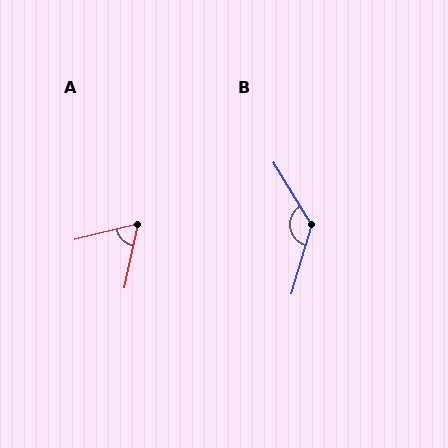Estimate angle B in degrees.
Approximately 133 degrees.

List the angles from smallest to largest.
A (64°), B (133°).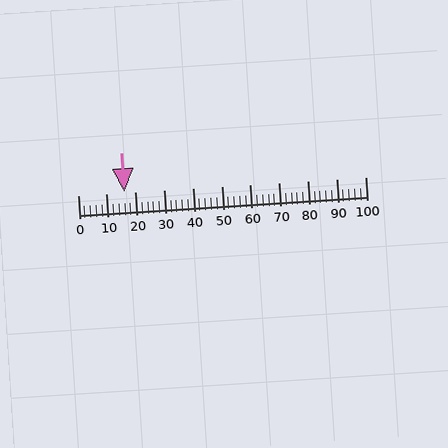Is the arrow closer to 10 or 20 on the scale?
The arrow is closer to 20.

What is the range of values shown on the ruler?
The ruler shows values from 0 to 100.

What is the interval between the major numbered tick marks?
The major tick marks are spaced 10 units apart.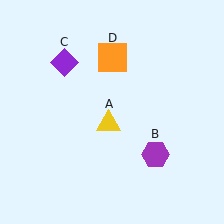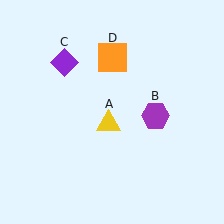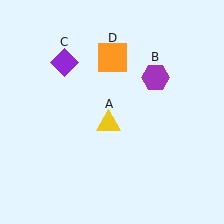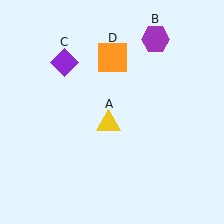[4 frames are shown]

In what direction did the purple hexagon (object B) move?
The purple hexagon (object B) moved up.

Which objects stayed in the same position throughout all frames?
Yellow triangle (object A) and purple diamond (object C) and orange square (object D) remained stationary.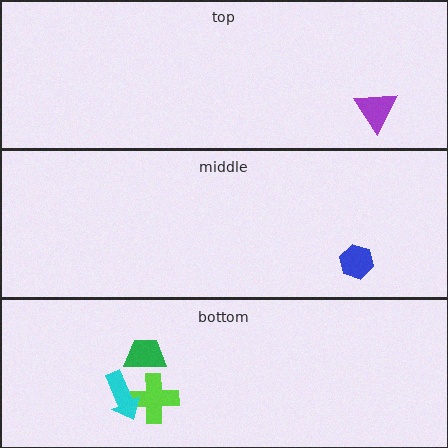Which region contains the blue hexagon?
The middle region.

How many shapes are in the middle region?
1.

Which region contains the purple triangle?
The top region.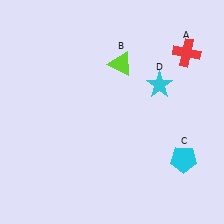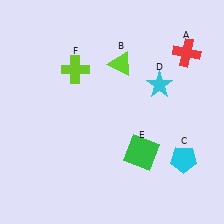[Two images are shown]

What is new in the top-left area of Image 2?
A lime cross (F) was added in the top-left area of Image 2.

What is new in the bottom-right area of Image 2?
A green square (E) was added in the bottom-right area of Image 2.